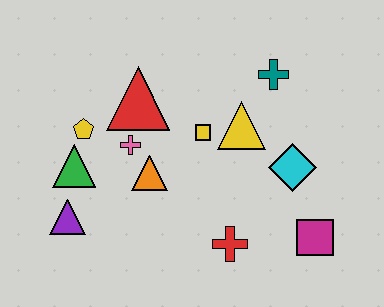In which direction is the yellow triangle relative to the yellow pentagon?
The yellow triangle is to the right of the yellow pentagon.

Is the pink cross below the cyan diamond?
No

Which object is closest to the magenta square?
The cyan diamond is closest to the magenta square.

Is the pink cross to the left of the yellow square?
Yes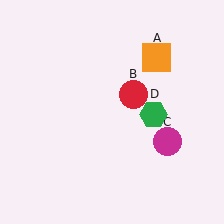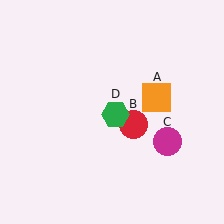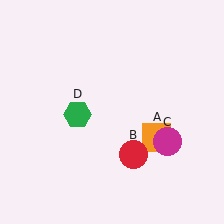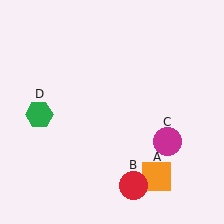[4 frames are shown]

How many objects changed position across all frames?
3 objects changed position: orange square (object A), red circle (object B), green hexagon (object D).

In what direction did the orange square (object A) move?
The orange square (object A) moved down.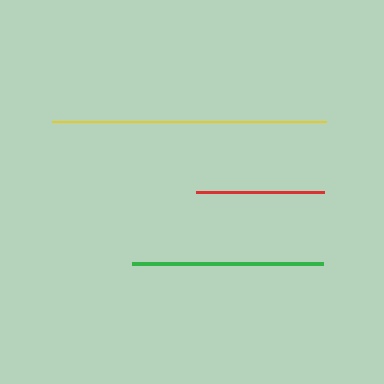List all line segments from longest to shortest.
From longest to shortest: yellow, green, red.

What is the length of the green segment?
The green segment is approximately 191 pixels long.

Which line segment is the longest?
The yellow line is the longest at approximately 275 pixels.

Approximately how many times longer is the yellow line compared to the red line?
The yellow line is approximately 2.1 times the length of the red line.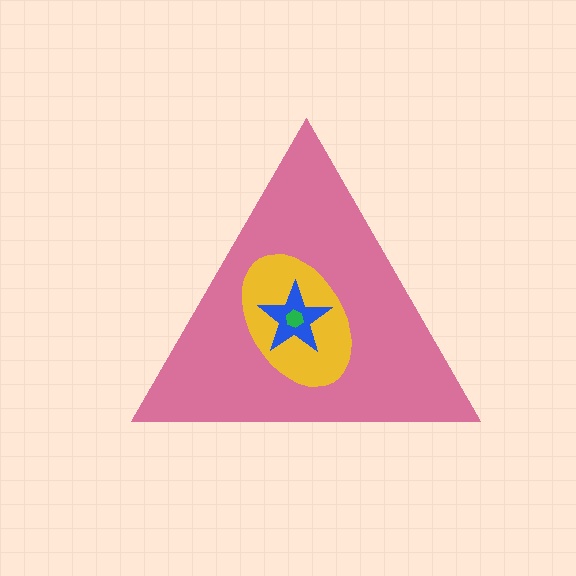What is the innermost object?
The green hexagon.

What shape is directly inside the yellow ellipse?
The blue star.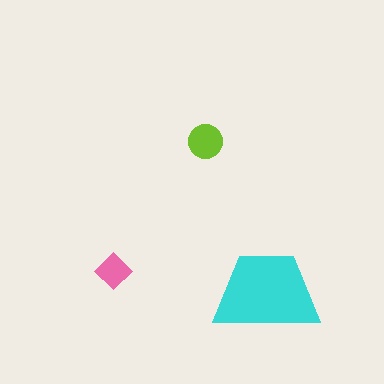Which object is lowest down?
The cyan trapezoid is bottommost.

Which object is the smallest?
The pink diamond.